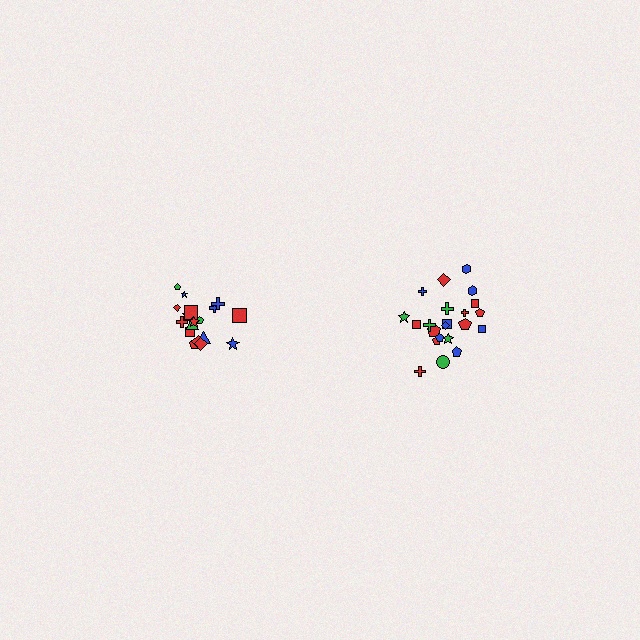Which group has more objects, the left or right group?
The right group.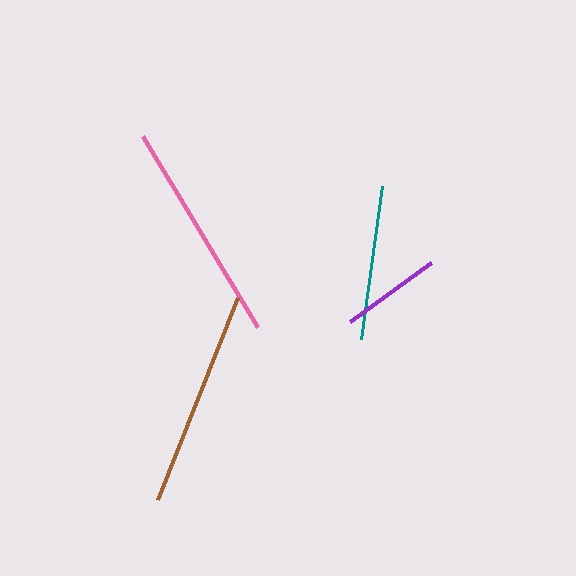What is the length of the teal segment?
The teal segment is approximately 154 pixels long.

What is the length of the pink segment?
The pink segment is approximately 223 pixels long.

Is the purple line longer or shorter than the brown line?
The brown line is longer than the purple line.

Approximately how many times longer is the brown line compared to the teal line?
The brown line is approximately 1.4 times the length of the teal line.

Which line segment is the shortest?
The purple line is the shortest at approximately 101 pixels.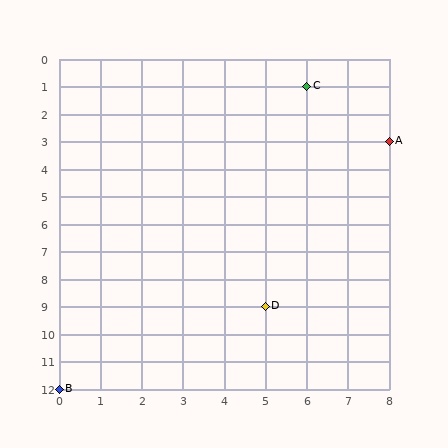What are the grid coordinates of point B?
Point B is at grid coordinates (0, 12).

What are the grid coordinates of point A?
Point A is at grid coordinates (8, 3).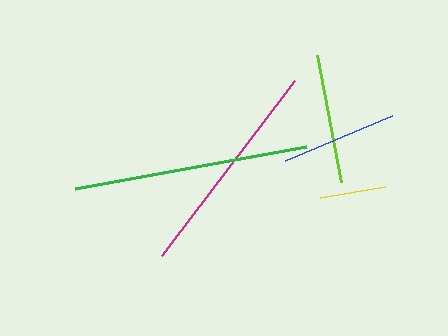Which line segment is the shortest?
The yellow line is the shortest at approximately 66 pixels.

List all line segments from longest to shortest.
From longest to shortest: green, magenta, lime, blue, yellow.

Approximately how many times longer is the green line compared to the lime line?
The green line is approximately 1.8 times the length of the lime line.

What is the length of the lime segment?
The lime segment is approximately 130 pixels long.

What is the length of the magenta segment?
The magenta segment is approximately 220 pixels long.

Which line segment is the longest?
The green line is the longest at approximately 234 pixels.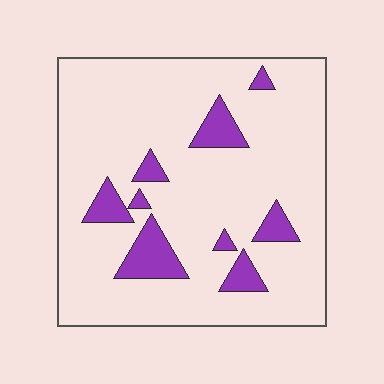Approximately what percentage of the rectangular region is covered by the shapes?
Approximately 15%.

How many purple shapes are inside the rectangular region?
9.